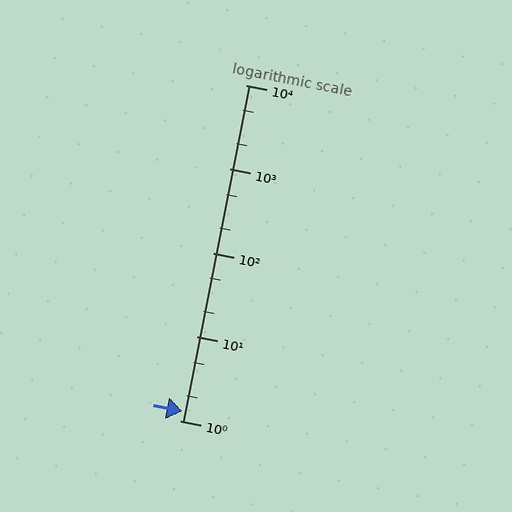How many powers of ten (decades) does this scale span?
The scale spans 4 decades, from 1 to 10000.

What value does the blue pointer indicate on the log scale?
The pointer indicates approximately 1.3.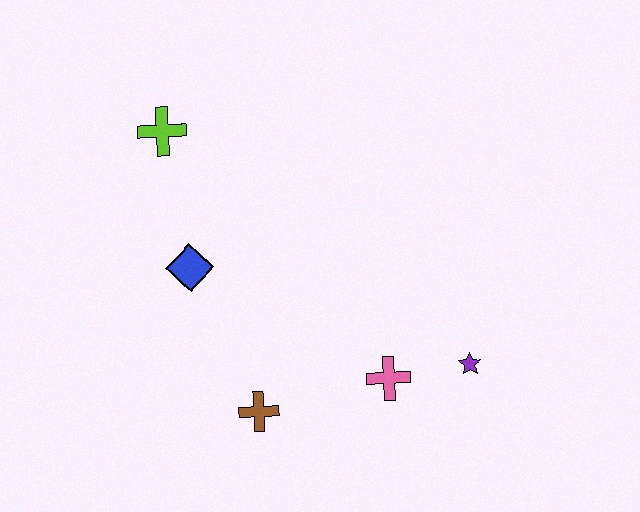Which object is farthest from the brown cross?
The lime cross is farthest from the brown cross.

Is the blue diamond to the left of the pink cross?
Yes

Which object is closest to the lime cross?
The blue diamond is closest to the lime cross.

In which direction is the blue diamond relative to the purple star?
The blue diamond is to the left of the purple star.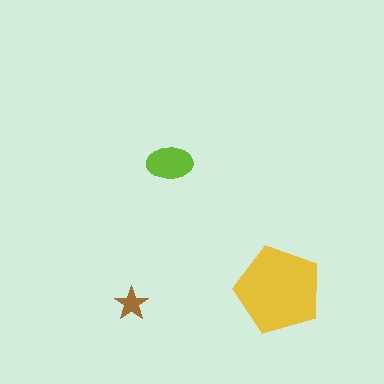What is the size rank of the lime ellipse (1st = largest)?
2nd.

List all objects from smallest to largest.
The brown star, the lime ellipse, the yellow pentagon.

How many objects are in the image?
There are 3 objects in the image.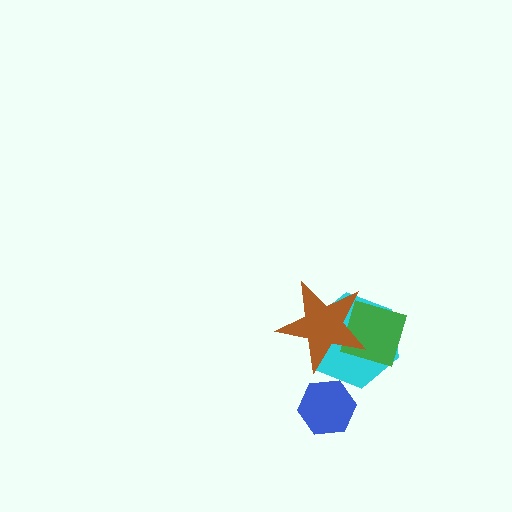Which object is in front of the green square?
The brown star is in front of the green square.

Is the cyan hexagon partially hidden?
Yes, it is partially covered by another shape.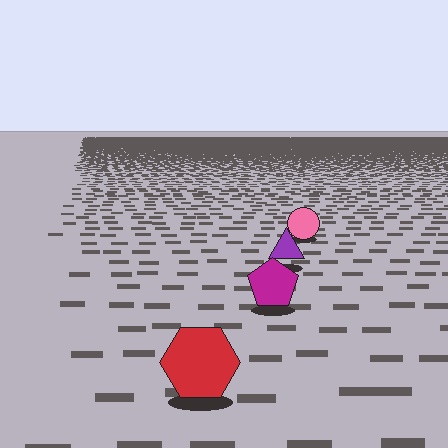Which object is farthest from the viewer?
The pink circle is farthest from the viewer. It appears smaller and the ground texture around it is denser.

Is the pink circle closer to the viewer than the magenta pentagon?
No. The magenta pentagon is closer — you can tell from the texture gradient: the ground texture is coarser near it.